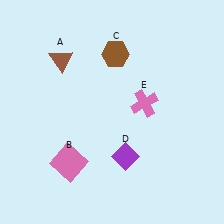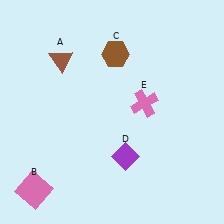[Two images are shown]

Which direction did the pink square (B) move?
The pink square (B) moved left.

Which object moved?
The pink square (B) moved left.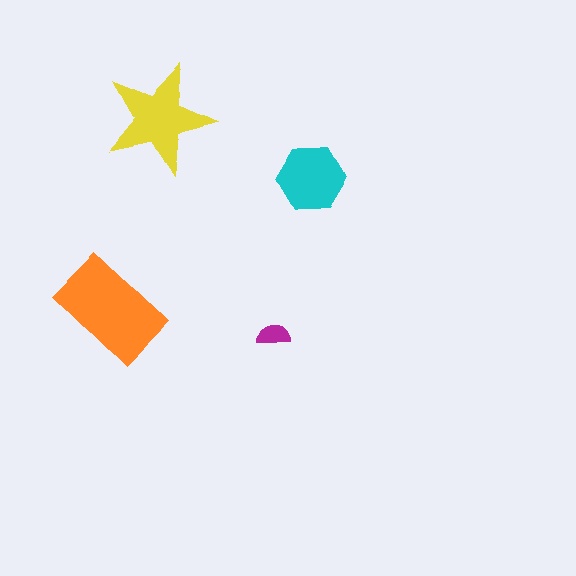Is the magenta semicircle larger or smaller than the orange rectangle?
Smaller.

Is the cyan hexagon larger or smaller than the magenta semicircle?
Larger.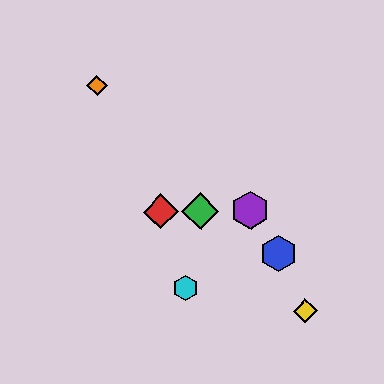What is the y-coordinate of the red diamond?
The red diamond is at y≈212.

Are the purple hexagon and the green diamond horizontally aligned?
Yes, both are at y≈210.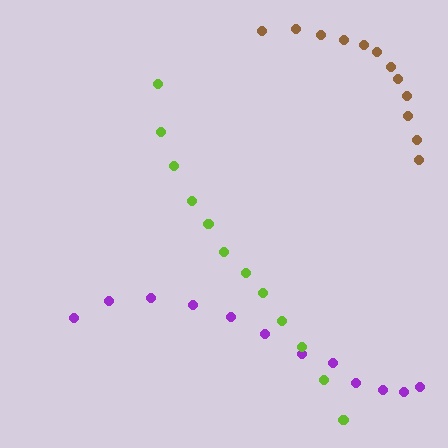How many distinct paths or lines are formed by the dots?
There are 3 distinct paths.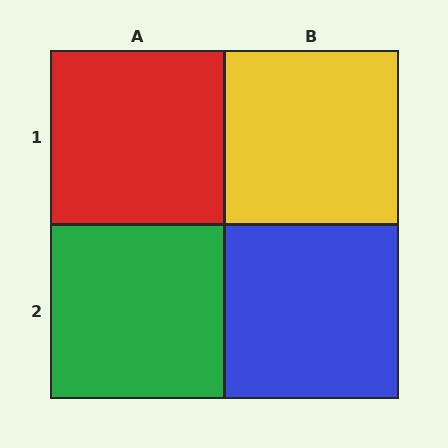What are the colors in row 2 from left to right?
Green, blue.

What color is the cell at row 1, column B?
Yellow.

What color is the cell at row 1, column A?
Red.